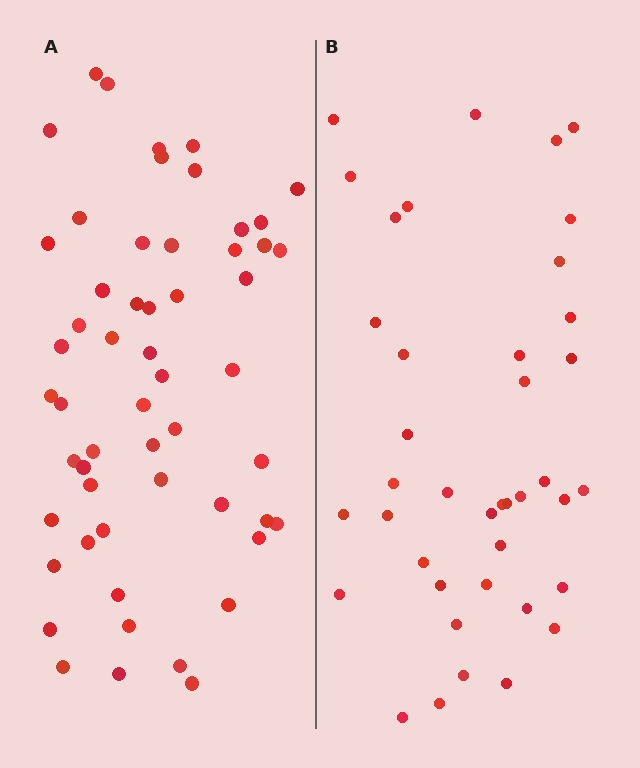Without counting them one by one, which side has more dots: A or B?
Region A (the left region) has more dots.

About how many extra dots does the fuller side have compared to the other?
Region A has approximately 15 more dots than region B.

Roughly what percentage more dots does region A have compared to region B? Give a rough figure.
About 40% more.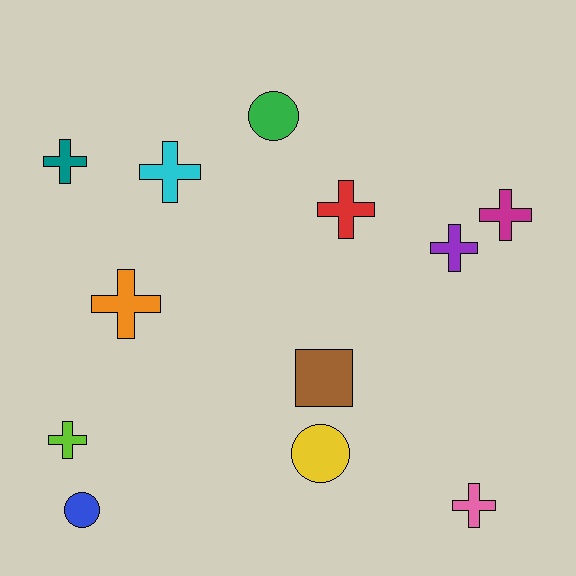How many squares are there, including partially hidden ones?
There is 1 square.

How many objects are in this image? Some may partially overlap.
There are 12 objects.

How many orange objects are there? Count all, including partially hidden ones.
There is 1 orange object.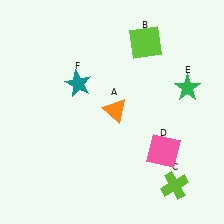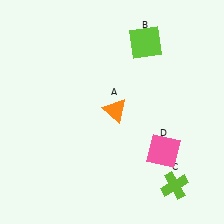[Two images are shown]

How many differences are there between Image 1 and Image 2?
There are 2 differences between the two images.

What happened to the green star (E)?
The green star (E) was removed in Image 2. It was in the top-right area of Image 1.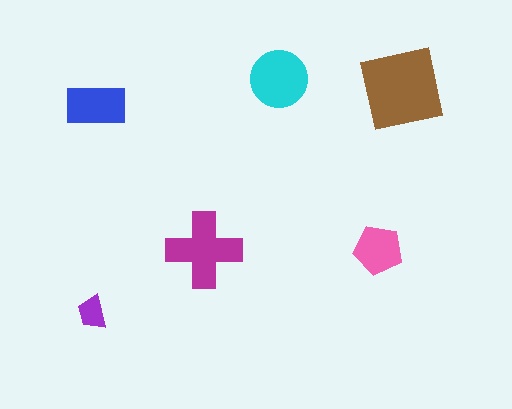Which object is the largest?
The brown square.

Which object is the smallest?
The purple trapezoid.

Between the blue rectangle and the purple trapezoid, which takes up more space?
The blue rectangle.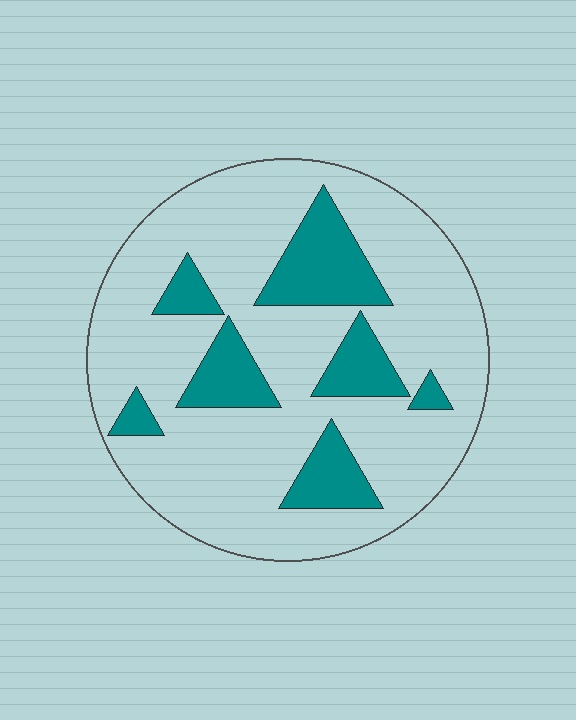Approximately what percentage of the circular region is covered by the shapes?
Approximately 20%.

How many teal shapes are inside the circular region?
7.